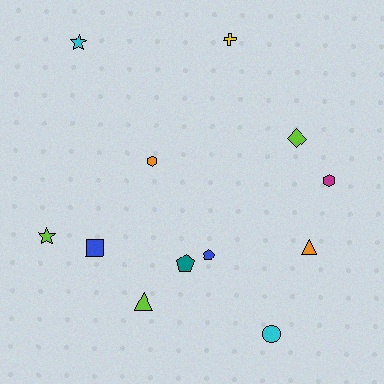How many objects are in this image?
There are 12 objects.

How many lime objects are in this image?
There are 3 lime objects.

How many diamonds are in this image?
There is 1 diamond.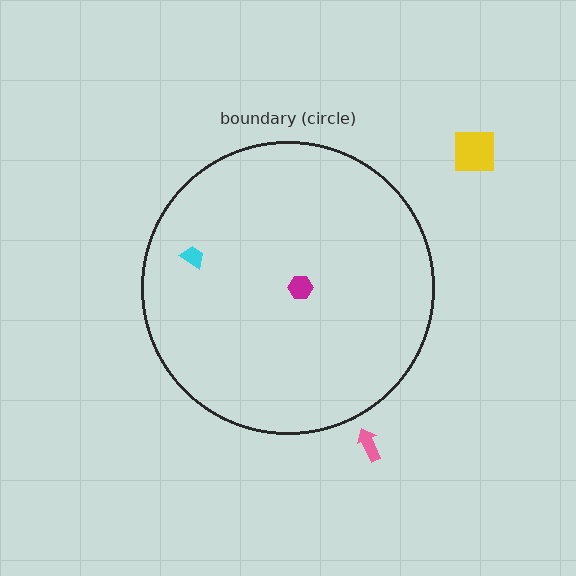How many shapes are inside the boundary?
2 inside, 2 outside.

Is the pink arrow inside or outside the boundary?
Outside.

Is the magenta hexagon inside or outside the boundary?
Inside.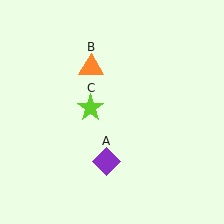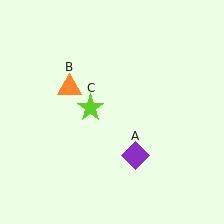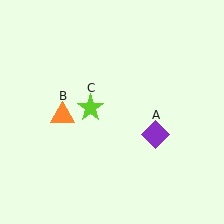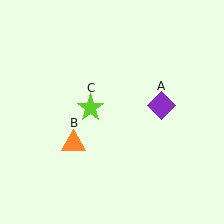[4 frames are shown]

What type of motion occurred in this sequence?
The purple diamond (object A), orange triangle (object B) rotated counterclockwise around the center of the scene.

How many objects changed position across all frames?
2 objects changed position: purple diamond (object A), orange triangle (object B).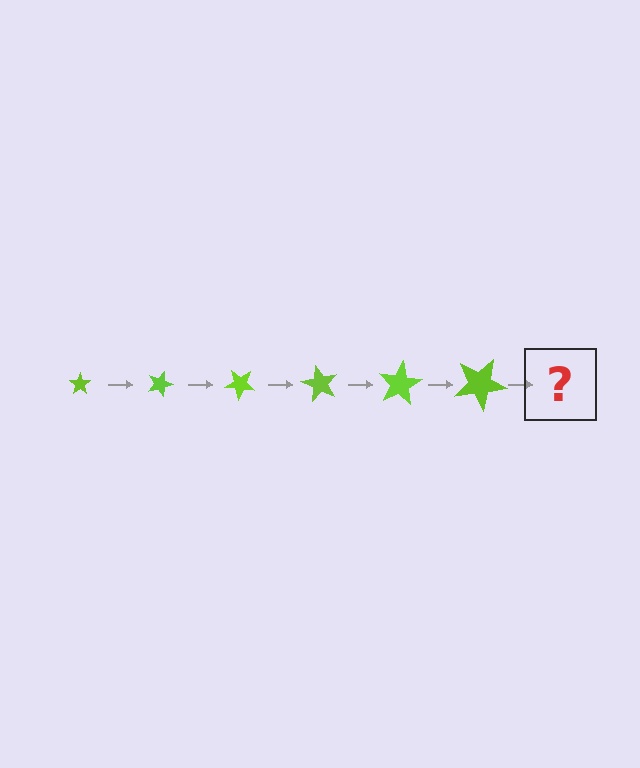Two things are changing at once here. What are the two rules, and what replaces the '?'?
The two rules are that the star grows larger each step and it rotates 20 degrees each step. The '?' should be a star, larger than the previous one and rotated 120 degrees from the start.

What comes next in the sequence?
The next element should be a star, larger than the previous one and rotated 120 degrees from the start.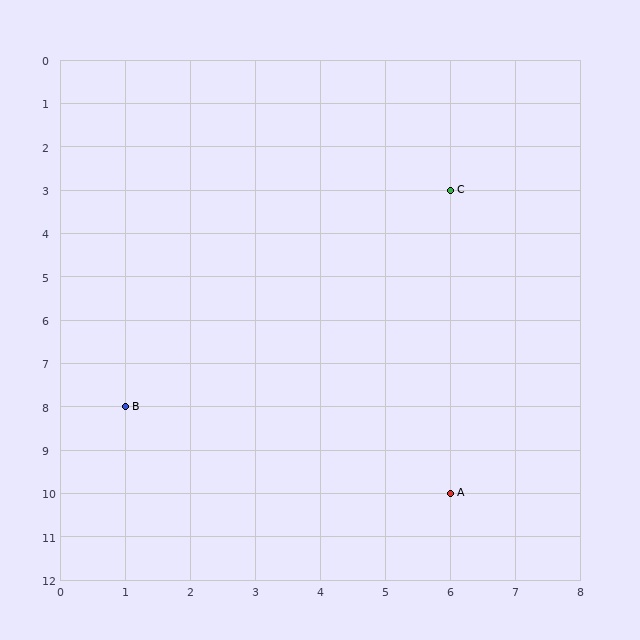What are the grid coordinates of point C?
Point C is at grid coordinates (6, 3).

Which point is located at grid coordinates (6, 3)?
Point C is at (6, 3).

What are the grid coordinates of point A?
Point A is at grid coordinates (6, 10).